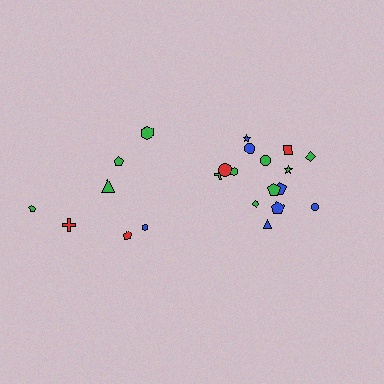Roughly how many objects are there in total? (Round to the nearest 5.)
Roughly 20 objects in total.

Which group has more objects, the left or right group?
The right group.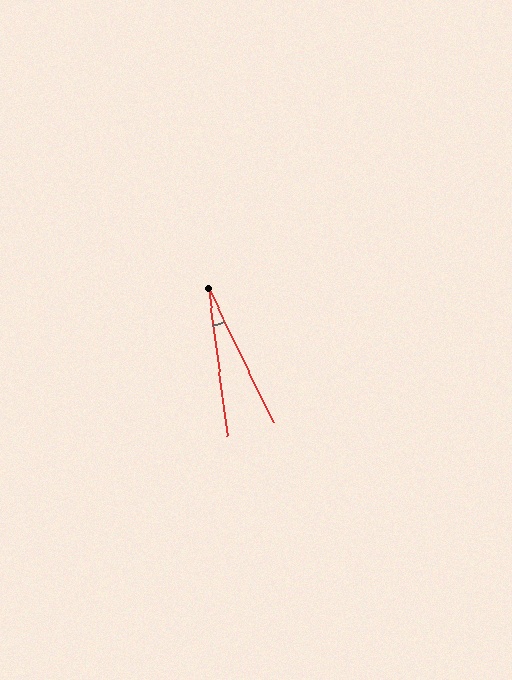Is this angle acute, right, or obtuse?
It is acute.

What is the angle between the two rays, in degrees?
Approximately 19 degrees.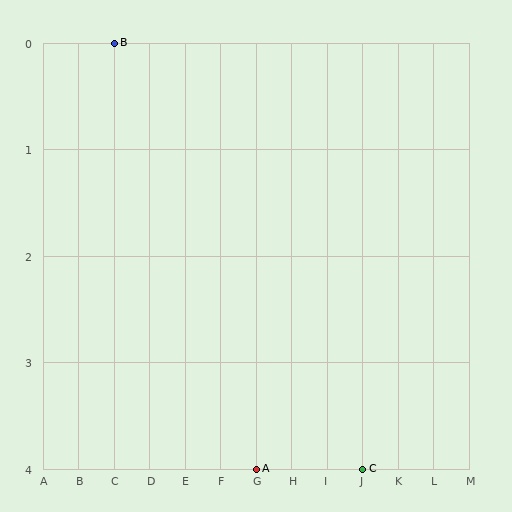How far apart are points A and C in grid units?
Points A and C are 3 columns apart.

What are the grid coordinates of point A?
Point A is at grid coordinates (G, 4).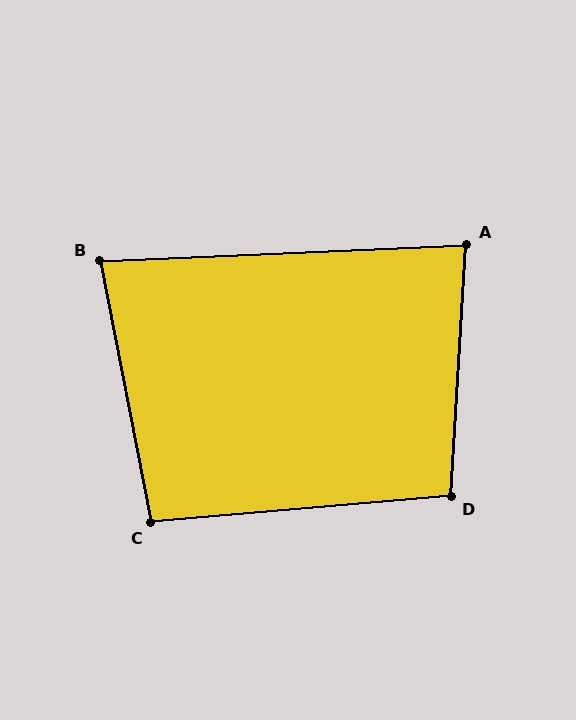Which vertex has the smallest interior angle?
B, at approximately 81 degrees.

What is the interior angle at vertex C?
Approximately 96 degrees (obtuse).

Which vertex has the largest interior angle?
D, at approximately 99 degrees.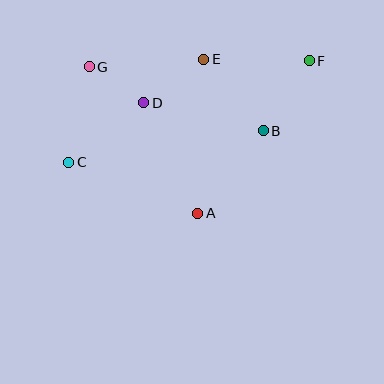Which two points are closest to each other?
Points D and G are closest to each other.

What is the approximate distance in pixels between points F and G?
The distance between F and G is approximately 220 pixels.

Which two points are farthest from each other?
Points C and F are farthest from each other.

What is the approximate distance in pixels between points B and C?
The distance between B and C is approximately 197 pixels.